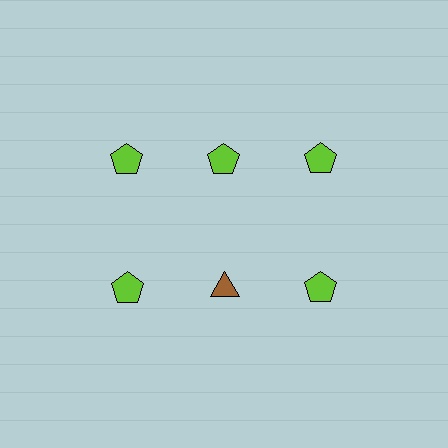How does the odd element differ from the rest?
It differs in both color (brown instead of lime) and shape (triangle instead of pentagon).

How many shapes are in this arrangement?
There are 6 shapes arranged in a grid pattern.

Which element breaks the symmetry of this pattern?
The brown triangle in the second row, second from left column breaks the symmetry. All other shapes are lime pentagons.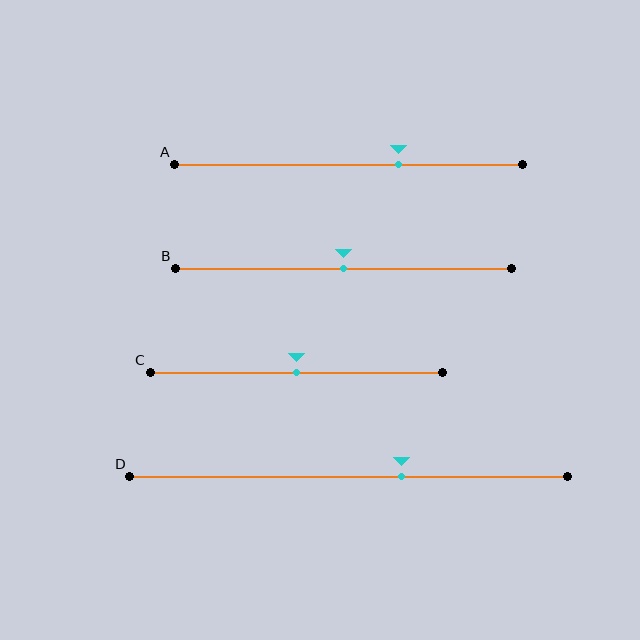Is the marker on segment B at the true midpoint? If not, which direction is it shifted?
Yes, the marker on segment B is at the true midpoint.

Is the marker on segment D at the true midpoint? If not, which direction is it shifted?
No, the marker on segment D is shifted to the right by about 12% of the segment length.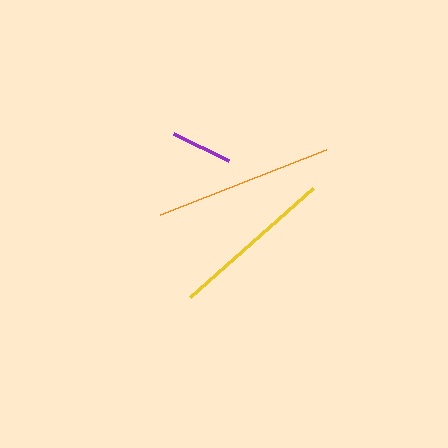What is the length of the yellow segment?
The yellow segment is approximately 165 pixels long.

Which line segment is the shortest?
The purple line is the shortest at approximately 61 pixels.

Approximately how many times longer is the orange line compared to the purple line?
The orange line is approximately 2.9 times the length of the purple line.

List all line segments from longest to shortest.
From longest to shortest: orange, yellow, purple.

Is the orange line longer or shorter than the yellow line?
The orange line is longer than the yellow line.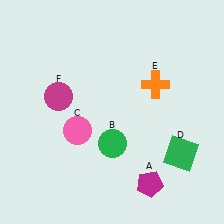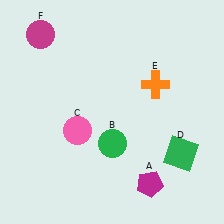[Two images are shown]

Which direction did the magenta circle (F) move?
The magenta circle (F) moved up.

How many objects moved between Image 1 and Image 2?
1 object moved between the two images.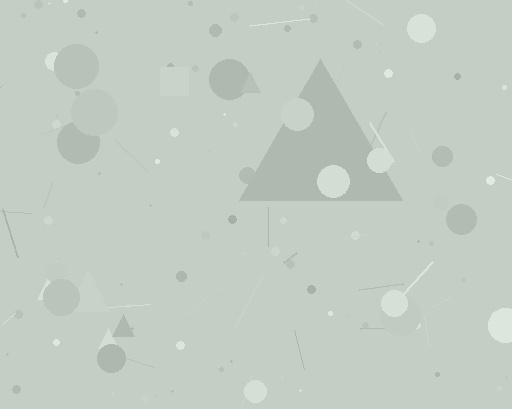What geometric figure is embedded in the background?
A triangle is embedded in the background.